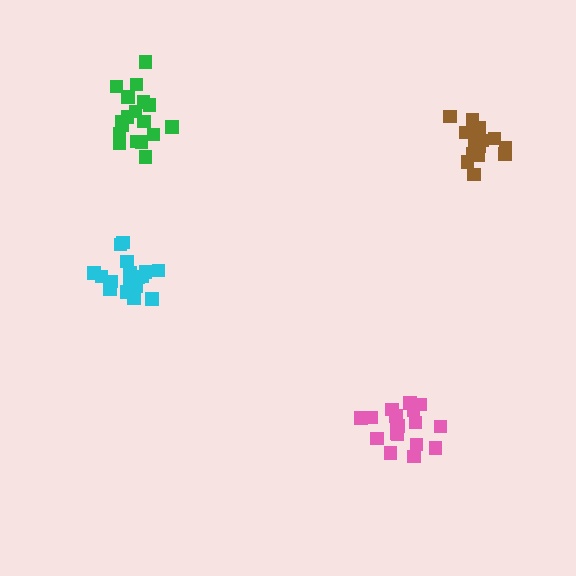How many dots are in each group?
Group 1: 18 dots, Group 2: 14 dots, Group 3: 18 dots, Group 4: 18 dots (68 total).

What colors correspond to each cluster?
The clusters are colored: pink, brown, green, cyan.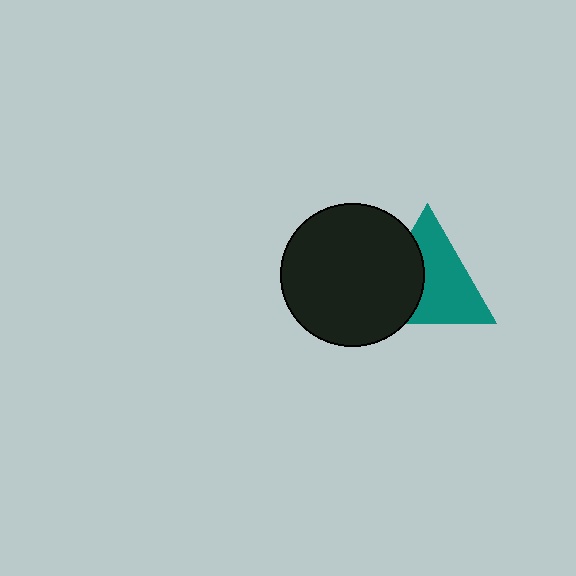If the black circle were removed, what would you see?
You would see the complete teal triangle.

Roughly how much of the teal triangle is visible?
About half of it is visible (roughly 61%).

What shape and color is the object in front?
The object in front is a black circle.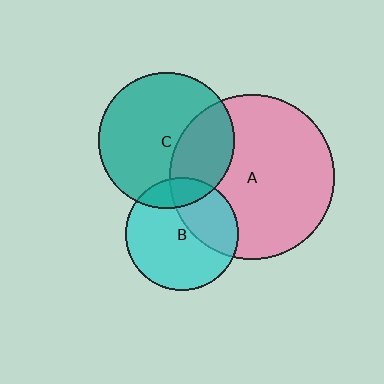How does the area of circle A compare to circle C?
Approximately 1.5 times.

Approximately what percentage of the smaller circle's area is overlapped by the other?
Approximately 35%.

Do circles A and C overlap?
Yes.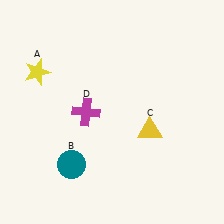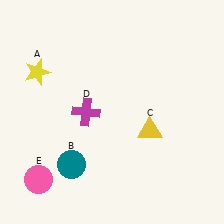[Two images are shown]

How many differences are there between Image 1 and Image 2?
There is 1 difference between the two images.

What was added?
A pink circle (E) was added in Image 2.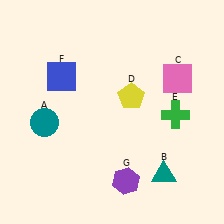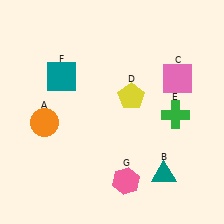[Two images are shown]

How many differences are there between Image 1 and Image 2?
There are 3 differences between the two images.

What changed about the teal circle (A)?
In Image 1, A is teal. In Image 2, it changed to orange.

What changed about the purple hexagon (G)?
In Image 1, G is purple. In Image 2, it changed to pink.